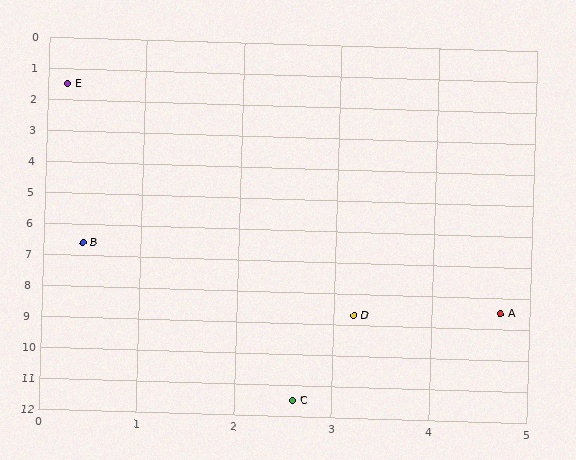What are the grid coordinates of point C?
Point C is at approximately (2.6, 11.5).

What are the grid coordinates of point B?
Point B is at approximately (0.4, 6.6).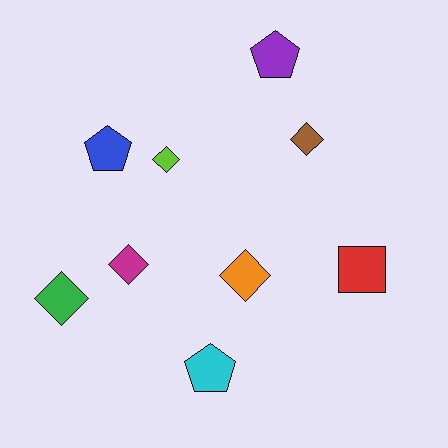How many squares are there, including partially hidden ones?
There is 1 square.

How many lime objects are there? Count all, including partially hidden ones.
There is 1 lime object.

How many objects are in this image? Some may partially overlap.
There are 9 objects.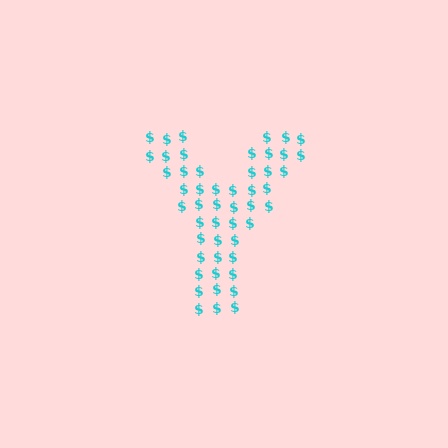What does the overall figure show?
The overall figure shows the letter Y.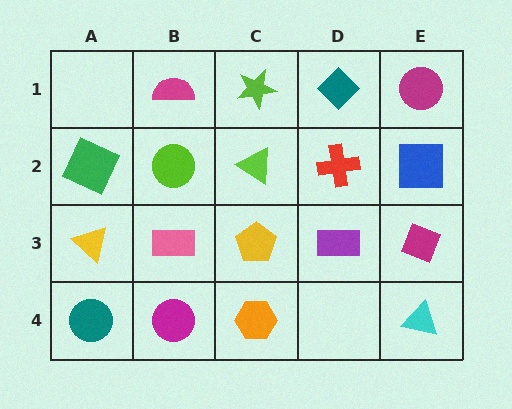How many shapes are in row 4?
4 shapes.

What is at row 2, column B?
A lime circle.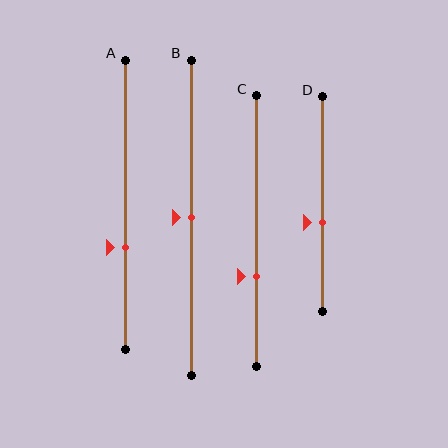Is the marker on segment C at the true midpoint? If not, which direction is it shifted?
No, the marker on segment C is shifted downward by about 17% of the segment length.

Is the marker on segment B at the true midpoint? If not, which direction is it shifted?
Yes, the marker on segment B is at the true midpoint.